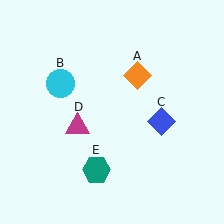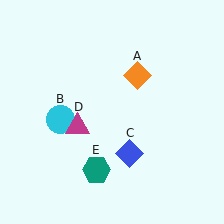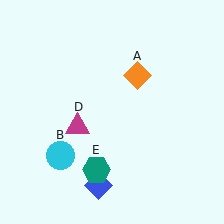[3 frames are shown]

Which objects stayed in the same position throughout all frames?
Orange diamond (object A) and magenta triangle (object D) and teal hexagon (object E) remained stationary.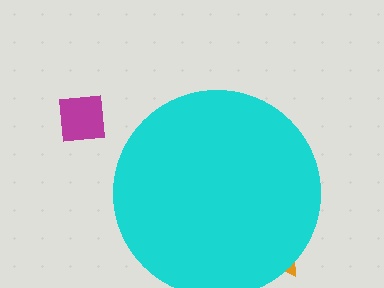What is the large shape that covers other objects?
A cyan circle.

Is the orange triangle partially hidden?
Yes, the orange triangle is partially hidden behind the cyan circle.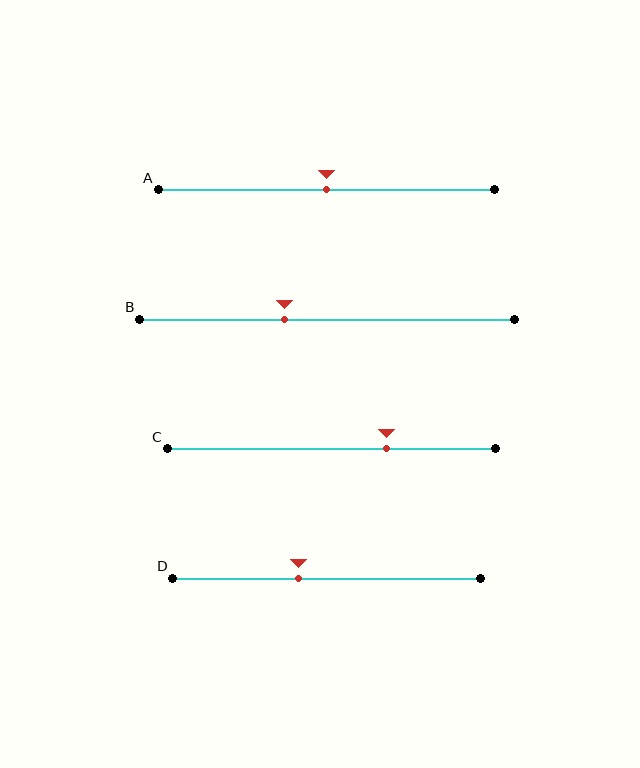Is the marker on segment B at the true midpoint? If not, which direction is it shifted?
No, the marker on segment B is shifted to the left by about 11% of the segment length.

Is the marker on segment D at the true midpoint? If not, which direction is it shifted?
No, the marker on segment D is shifted to the left by about 9% of the segment length.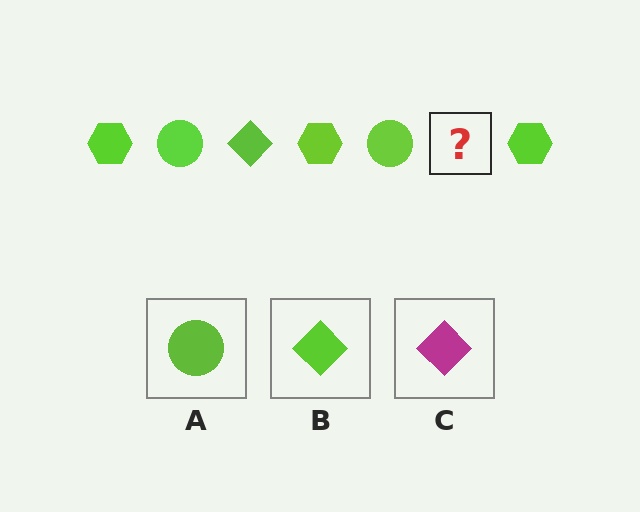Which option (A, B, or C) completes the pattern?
B.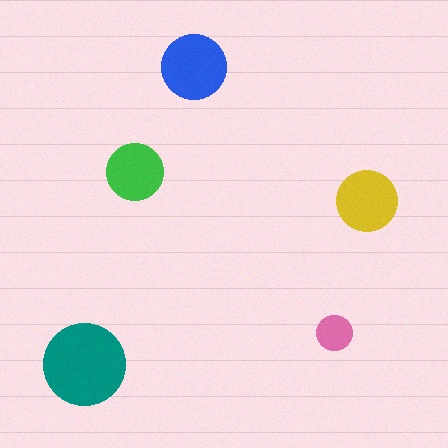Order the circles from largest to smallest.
the teal one, the blue one, the yellow one, the green one, the pink one.